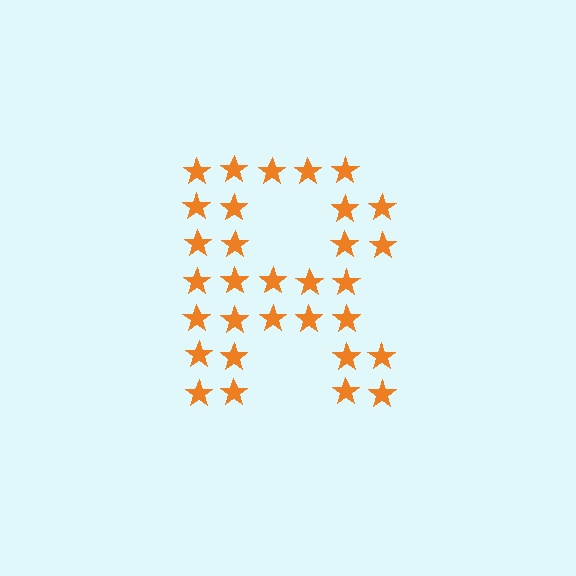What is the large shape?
The large shape is the letter R.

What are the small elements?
The small elements are stars.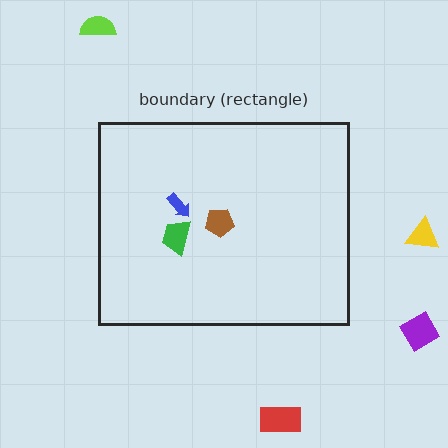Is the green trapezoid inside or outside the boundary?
Inside.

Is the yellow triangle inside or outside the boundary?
Outside.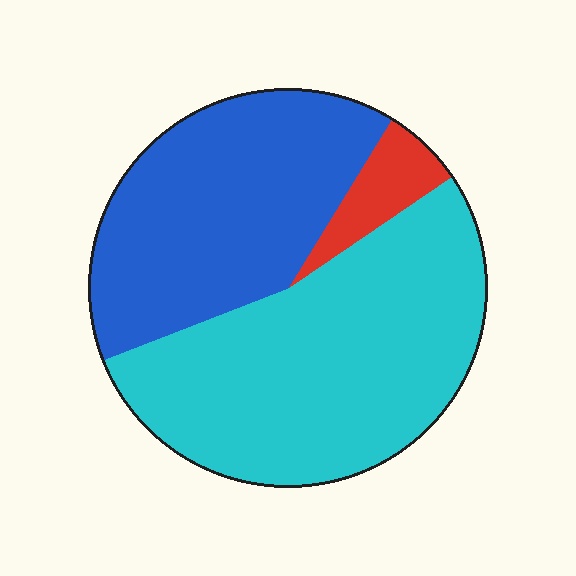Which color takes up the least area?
Red, at roughly 5%.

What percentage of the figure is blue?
Blue covers 40% of the figure.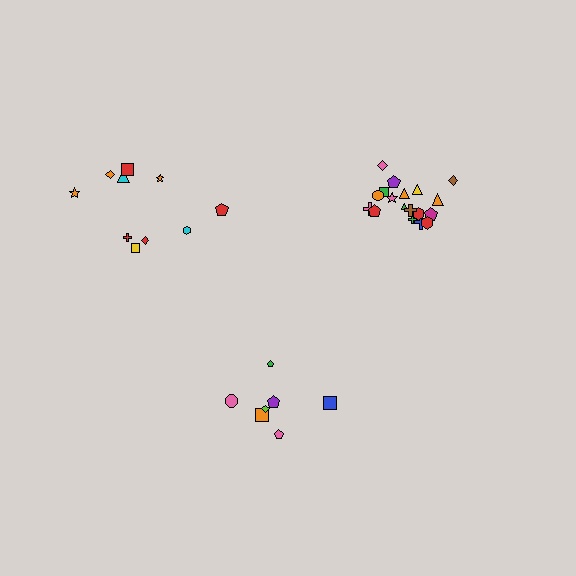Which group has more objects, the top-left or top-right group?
The top-right group.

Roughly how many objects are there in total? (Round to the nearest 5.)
Roughly 35 objects in total.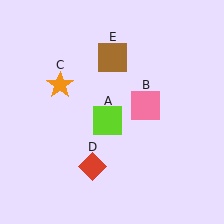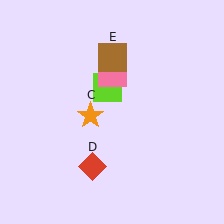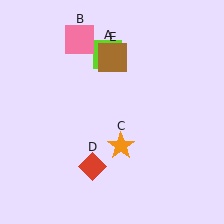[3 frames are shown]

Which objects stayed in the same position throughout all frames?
Red diamond (object D) and brown square (object E) remained stationary.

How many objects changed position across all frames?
3 objects changed position: lime square (object A), pink square (object B), orange star (object C).